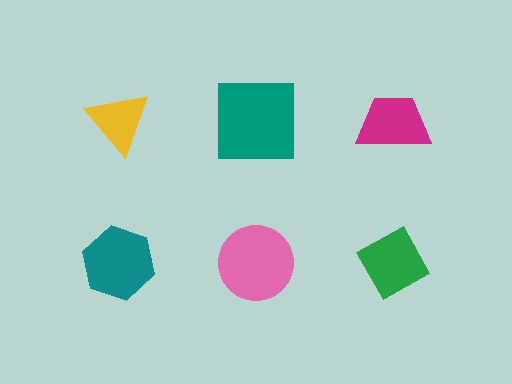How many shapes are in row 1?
3 shapes.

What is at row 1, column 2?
A teal square.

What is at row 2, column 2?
A pink circle.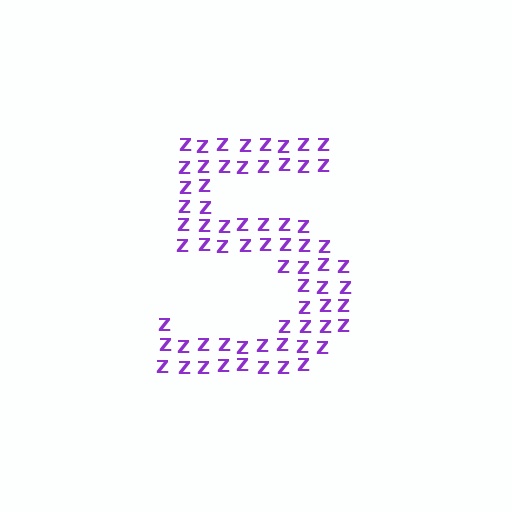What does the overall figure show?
The overall figure shows the digit 5.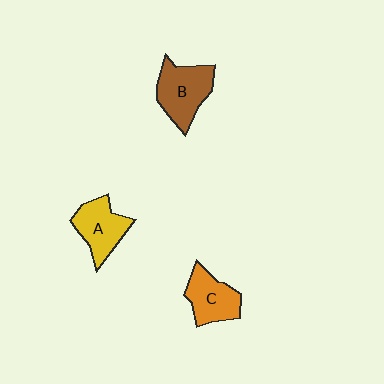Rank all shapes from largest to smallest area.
From largest to smallest: B (brown), A (yellow), C (orange).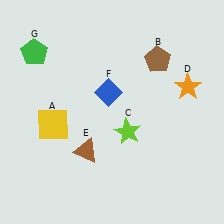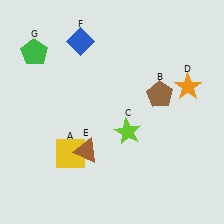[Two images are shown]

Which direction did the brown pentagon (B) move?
The brown pentagon (B) moved down.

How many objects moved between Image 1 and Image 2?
3 objects moved between the two images.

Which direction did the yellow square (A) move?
The yellow square (A) moved down.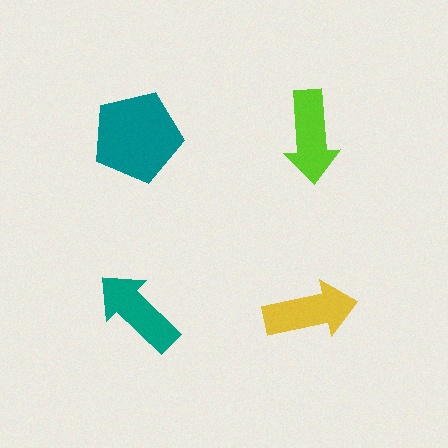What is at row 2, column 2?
A yellow arrow.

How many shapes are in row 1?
2 shapes.